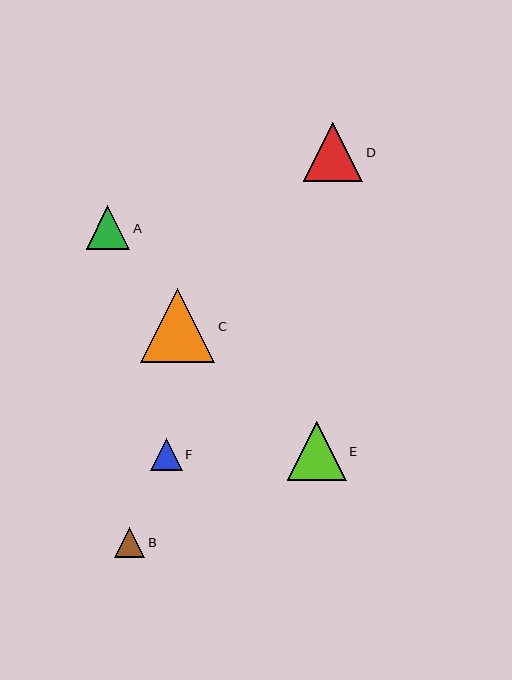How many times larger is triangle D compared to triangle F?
Triangle D is approximately 1.9 times the size of triangle F.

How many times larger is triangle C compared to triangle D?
Triangle C is approximately 1.3 times the size of triangle D.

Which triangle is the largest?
Triangle C is the largest with a size of approximately 74 pixels.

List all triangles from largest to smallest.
From largest to smallest: C, D, E, A, F, B.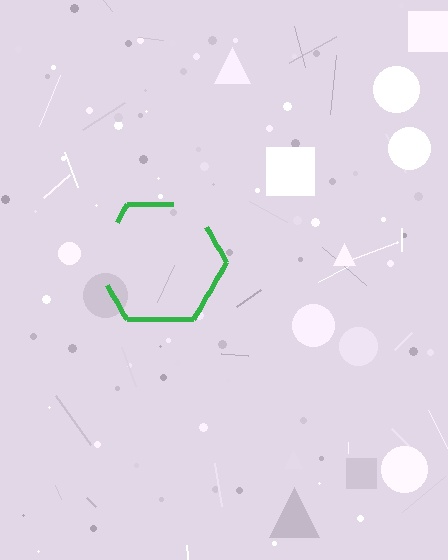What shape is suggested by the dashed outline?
The dashed outline suggests a hexagon.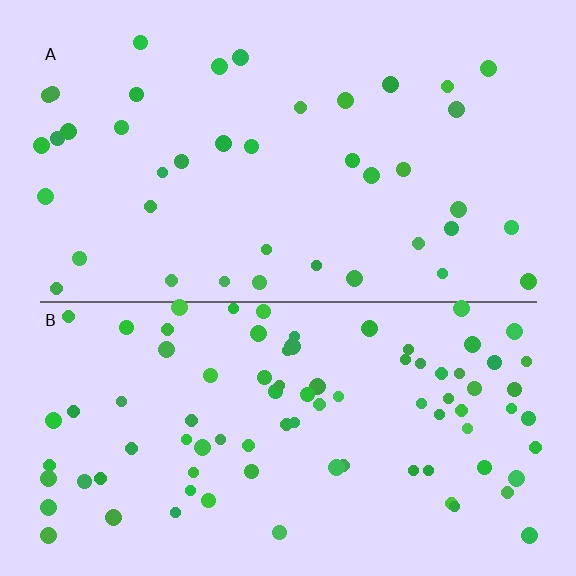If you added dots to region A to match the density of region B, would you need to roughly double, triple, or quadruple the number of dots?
Approximately double.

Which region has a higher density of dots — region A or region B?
B (the bottom).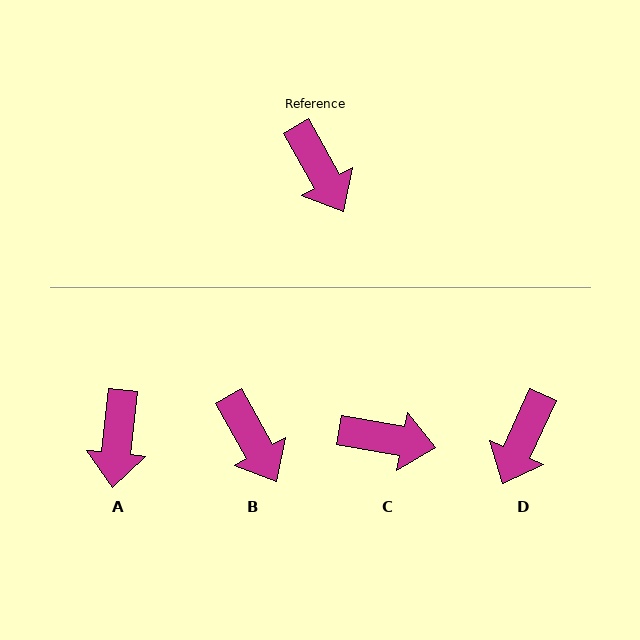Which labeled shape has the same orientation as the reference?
B.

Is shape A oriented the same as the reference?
No, it is off by about 35 degrees.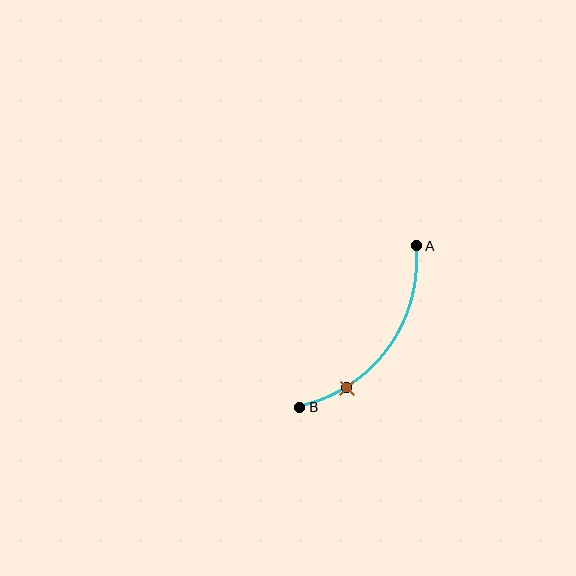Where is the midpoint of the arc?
The arc midpoint is the point on the curve farthest from the straight line joining A and B. It sits below and to the right of that line.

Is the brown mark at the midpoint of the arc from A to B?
No. The brown mark lies on the arc but is closer to endpoint B. The arc midpoint would be at the point on the curve equidistant along the arc from both A and B.